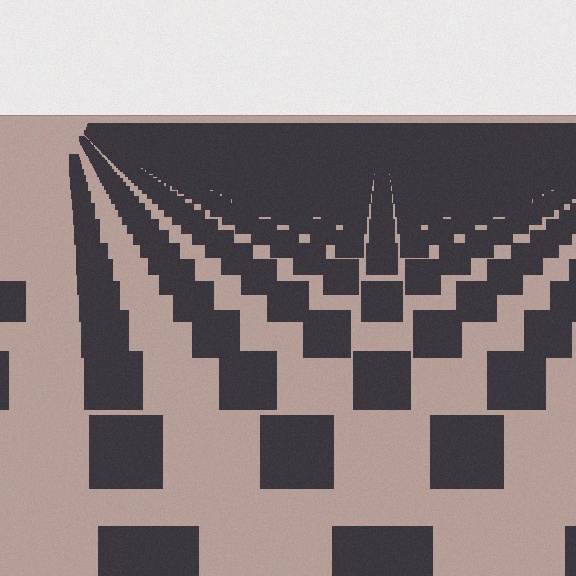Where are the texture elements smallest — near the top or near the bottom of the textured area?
Near the top.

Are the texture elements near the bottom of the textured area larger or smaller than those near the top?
Larger. Near the bottom, elements are closer to the viewer and appear at a bigger on-screen size.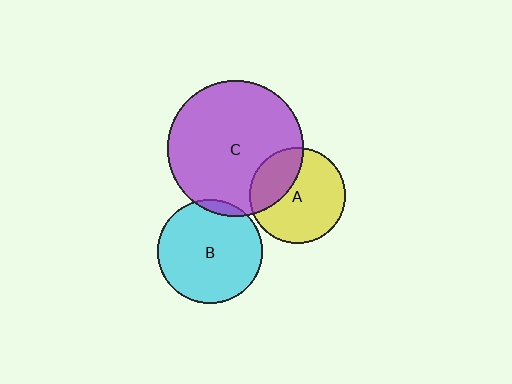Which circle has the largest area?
Circle C (purple).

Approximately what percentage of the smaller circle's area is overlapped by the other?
Approximately 30%.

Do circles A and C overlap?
Yes.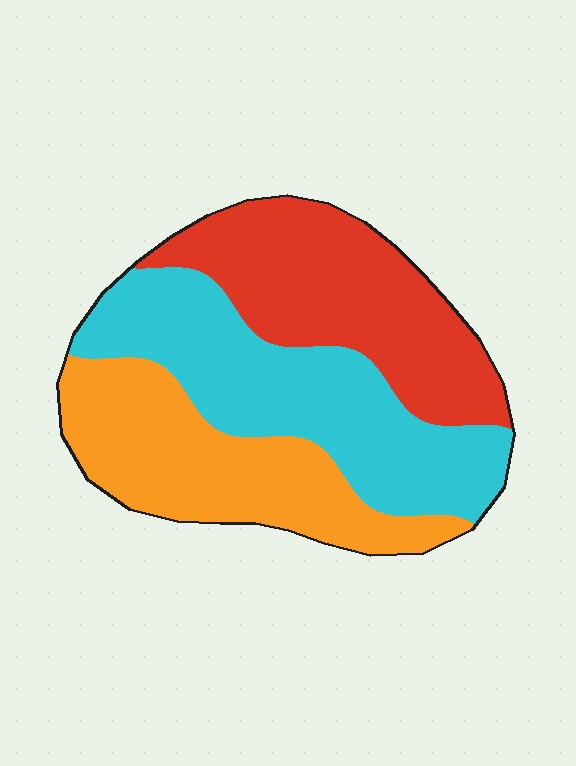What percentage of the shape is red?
Red covers about 35% of the shape.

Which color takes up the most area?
Cyan, at roughly 35%.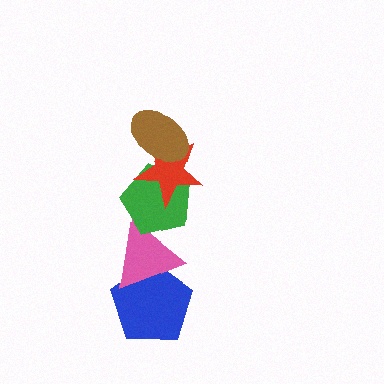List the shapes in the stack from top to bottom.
From top to bottom: the brown ellipse, the red star, the green pentagon, the pink triangle, the blue pentagon.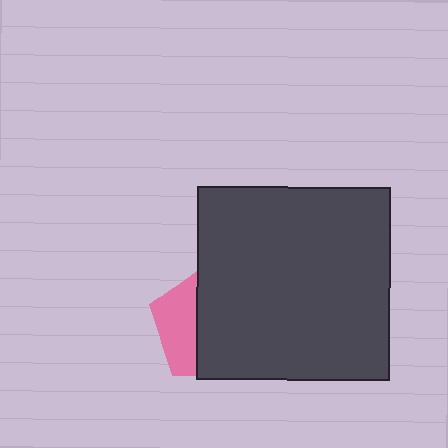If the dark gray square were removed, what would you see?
You would see the complete pink pentagon.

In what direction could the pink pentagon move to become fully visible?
The pink pentagon could move left. That would shift it out from behind the dark gray square entirely.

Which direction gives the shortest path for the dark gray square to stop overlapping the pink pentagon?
Moving right gives the shortest separation.